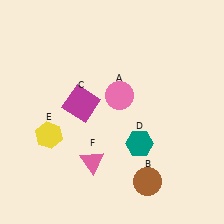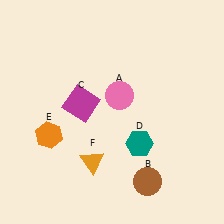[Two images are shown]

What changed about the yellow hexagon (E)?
In Image 1, E is yellow. In Image 2, it changed to orange.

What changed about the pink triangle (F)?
In Image 1, F is pink. In Image 2, it changed to orange.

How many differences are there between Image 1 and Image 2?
There are 2 differences between the two images.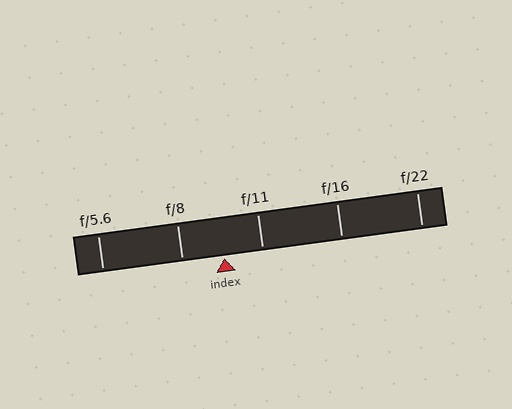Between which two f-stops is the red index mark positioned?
The index mark is between f/8 and f/11.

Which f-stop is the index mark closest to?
The index mark is closest to f/11.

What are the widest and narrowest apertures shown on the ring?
The widest aperture shown is f/5.6 and the narrowest is f/22.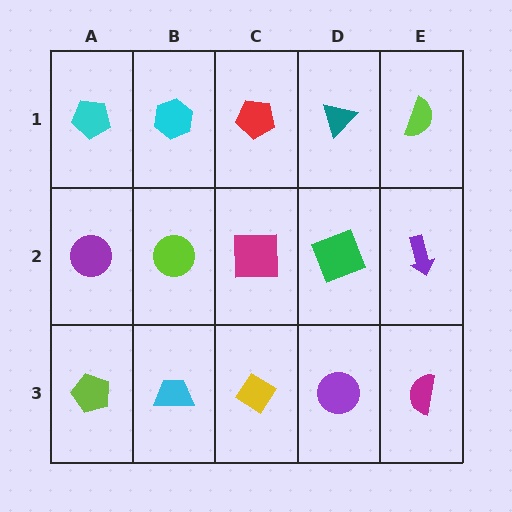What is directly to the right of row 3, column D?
A magenta semicircle.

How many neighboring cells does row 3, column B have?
3.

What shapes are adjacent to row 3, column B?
A lime circle (row 2, column B), a lime pentagon (row 3, column A), a yellow diamond (row 3, column C).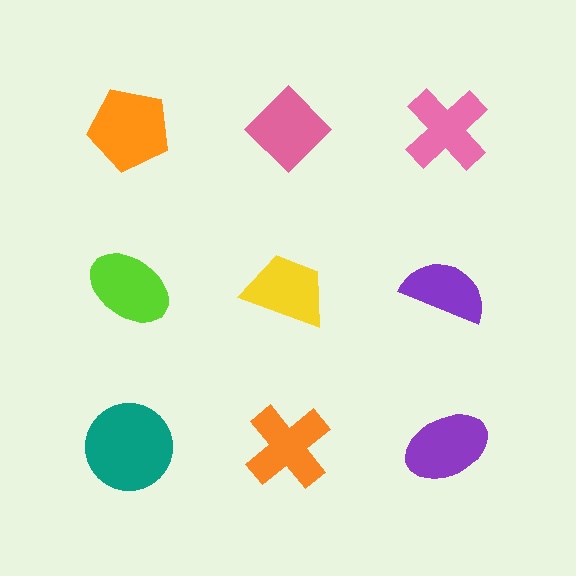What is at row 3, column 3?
A purple ellipse.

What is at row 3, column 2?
An orange cross.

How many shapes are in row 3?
3 shapes.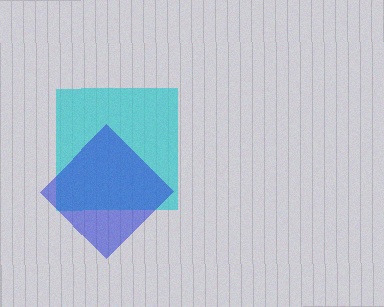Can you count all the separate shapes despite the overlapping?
Yes, there are 2 separate shapes.